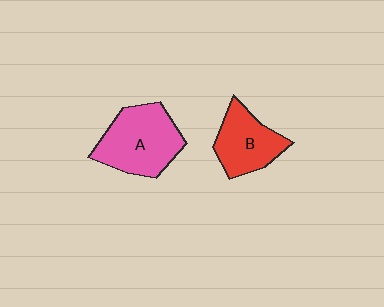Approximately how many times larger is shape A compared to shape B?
Approximately 1.4 times.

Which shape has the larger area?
Shape A (pink).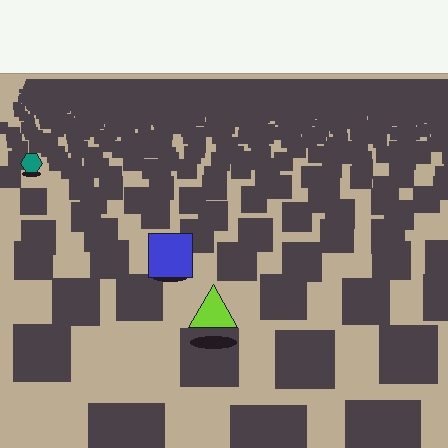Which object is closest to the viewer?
The lime triangle is closest. The texture marks near it are larger and more spread out.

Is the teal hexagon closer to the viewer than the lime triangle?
No. The lime triangle is closer — you can tell from the texture gradient: the ground texture is coarser near it.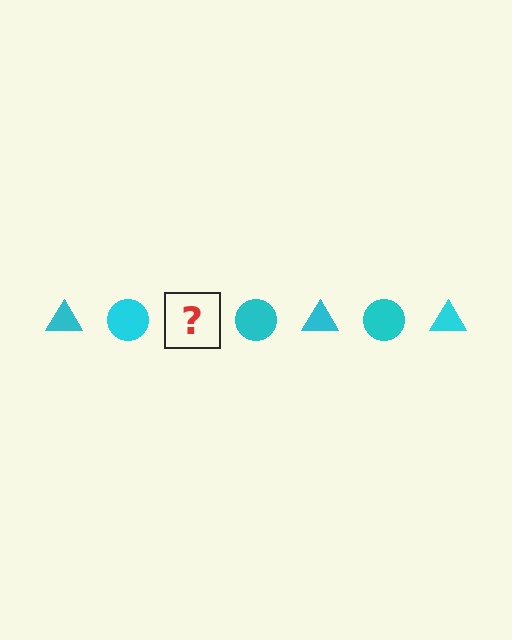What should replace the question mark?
The question mark should be replaced with a cyan triangle.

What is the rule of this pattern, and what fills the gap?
The rule is that the pattern cycles through triangle, circle shapes in cyan. The gap should be filled with a cyan triangle.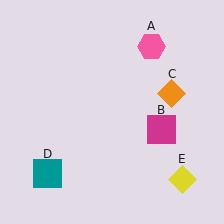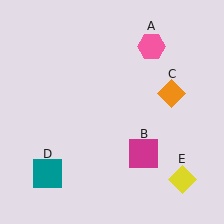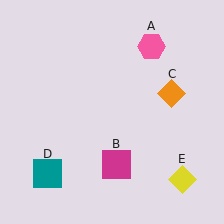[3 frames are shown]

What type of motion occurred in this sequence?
The magenta square (object B) rotated clockwise around the center of the scene.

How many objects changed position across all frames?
1 object changed position: magenta square (object B).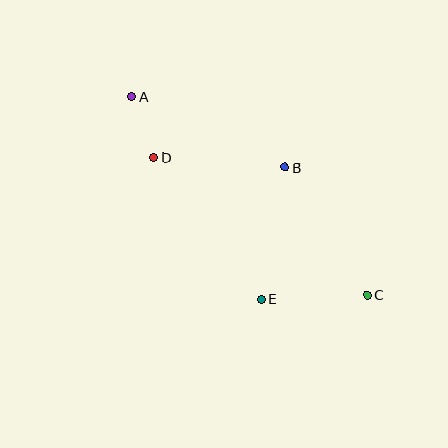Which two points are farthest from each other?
Points A and C are farthest from each other.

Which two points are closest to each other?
Points A and D are closest to each other.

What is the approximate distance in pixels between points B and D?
The distance between B and D is approximately 133 pixels.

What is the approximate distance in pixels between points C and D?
The distance between C and D is approximately 255 pixels.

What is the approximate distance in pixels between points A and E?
The distance between A and E is approximately 241 pixels.